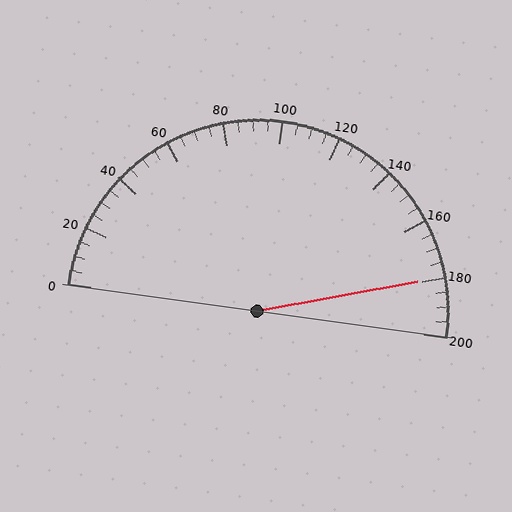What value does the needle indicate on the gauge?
The needle indicates approximately 180.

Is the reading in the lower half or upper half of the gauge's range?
The reading is in the upper half of the range (0 to 200).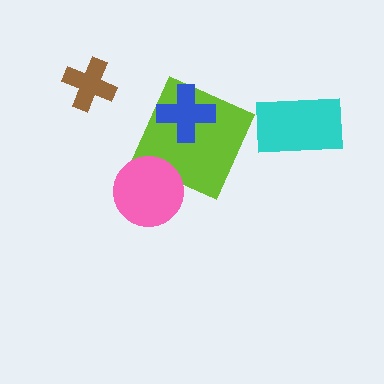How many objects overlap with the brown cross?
0 objects overlap with the brown cross.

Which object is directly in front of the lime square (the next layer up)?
The blue cross is directly in front of the lime square.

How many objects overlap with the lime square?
2 objects overlap with the lime square.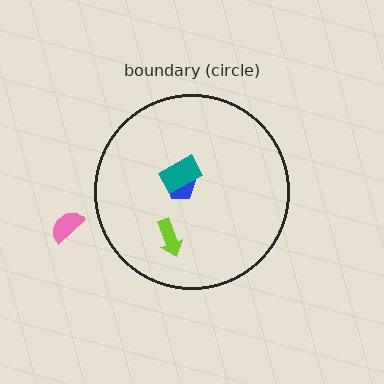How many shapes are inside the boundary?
3 inside, 1 outside.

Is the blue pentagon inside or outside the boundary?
Inside.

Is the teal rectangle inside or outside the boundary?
Inside.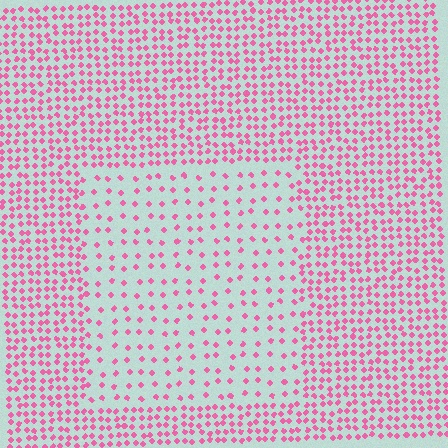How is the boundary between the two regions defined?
The boundary is defined by a change in element density (approximately 2.5x ratio). All elements are the same color, size, and shape.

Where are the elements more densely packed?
The elements are more densely packed outside the rectangle boundary.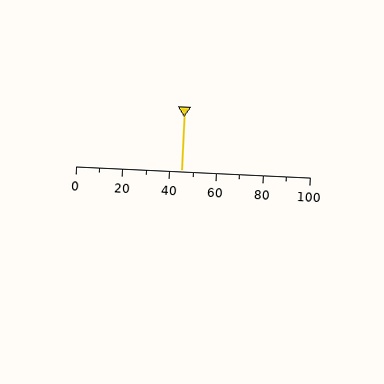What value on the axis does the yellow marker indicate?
The marker indicates approximately 45.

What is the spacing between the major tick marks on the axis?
The major ticks are spaced 20 apart.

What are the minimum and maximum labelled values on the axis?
The axis runs from 0 to 100.